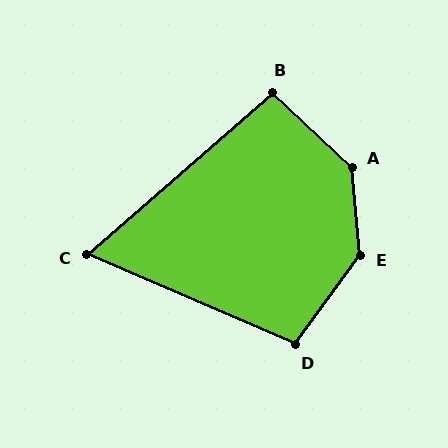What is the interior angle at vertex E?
Approximately 139 degrees (obtuse).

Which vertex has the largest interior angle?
A, at approximately 139 degrees.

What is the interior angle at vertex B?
Approximately 96 degrees (obtuse).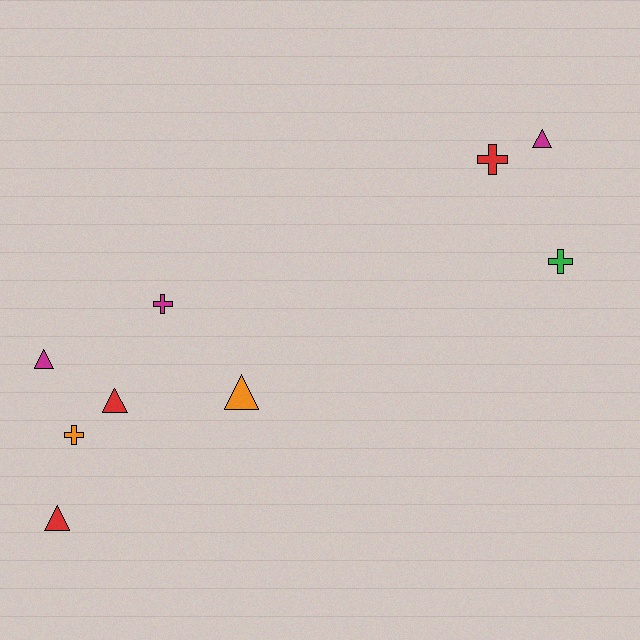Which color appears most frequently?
Red, with 3 objects.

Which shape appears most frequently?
Triangle, with 5 objects.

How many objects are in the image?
There are 9 objects.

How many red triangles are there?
There are 2 red triangles.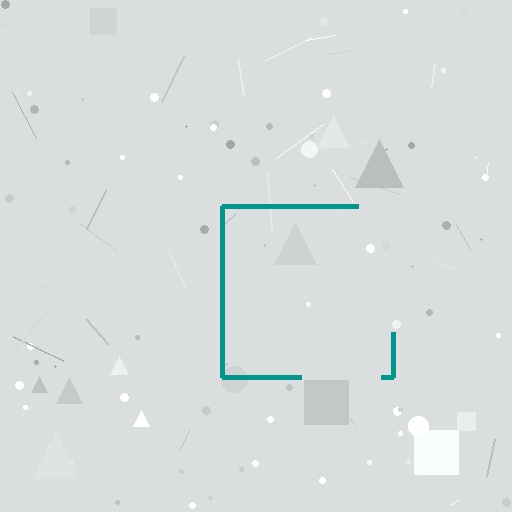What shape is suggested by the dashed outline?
The dashed outline suggests a square.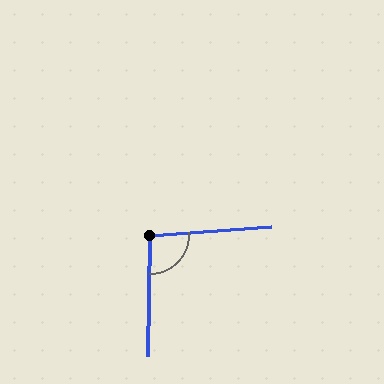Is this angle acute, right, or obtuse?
It is obtuse.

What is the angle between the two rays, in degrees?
Approximately 95 degrees.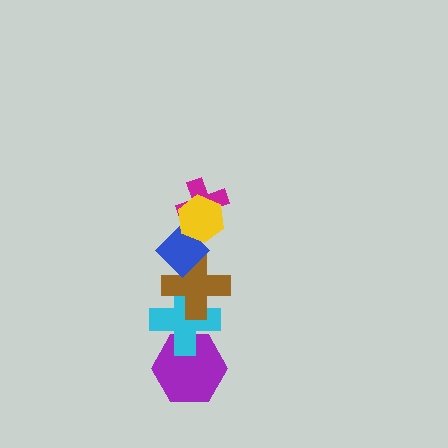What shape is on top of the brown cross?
The blue diamond is on top of the brown cross.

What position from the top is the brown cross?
The brown cross is 4th from the top.